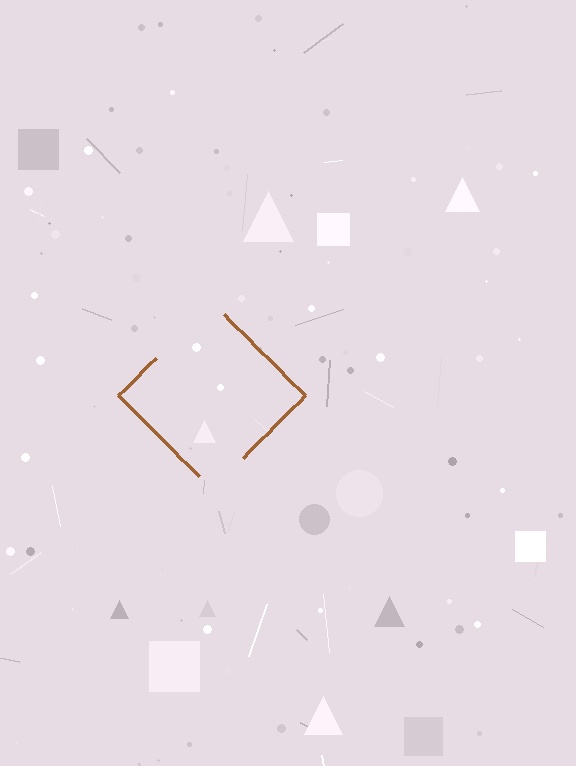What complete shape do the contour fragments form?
The contour fragments form a diamond.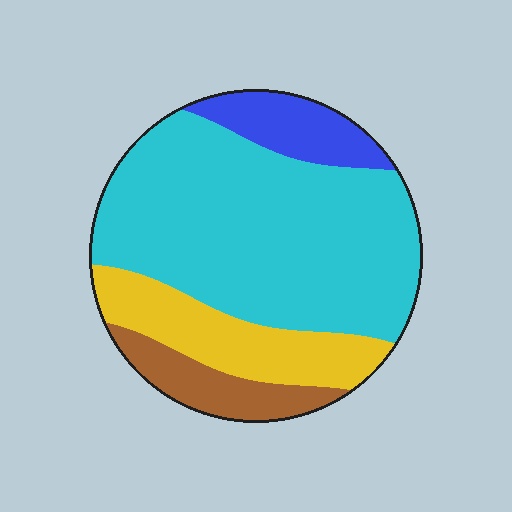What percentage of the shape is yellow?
Yellow takes up about one fifth (1/5) of the shape.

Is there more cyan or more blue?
Cyan.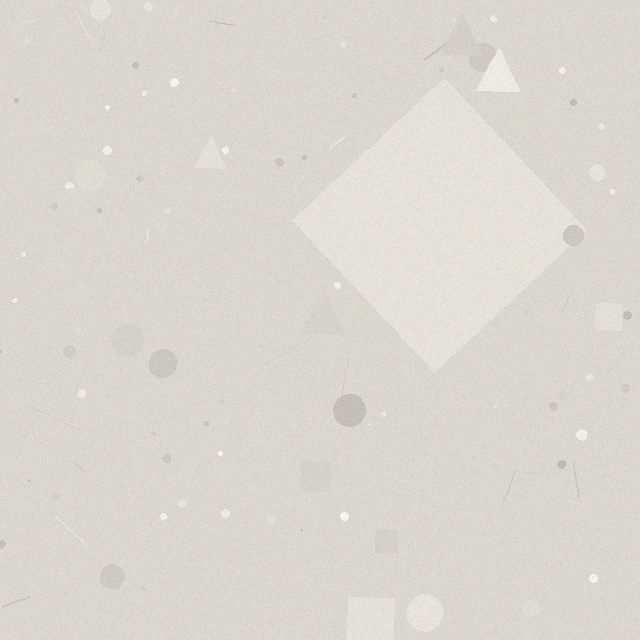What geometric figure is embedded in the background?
A diamond is embedded in the background.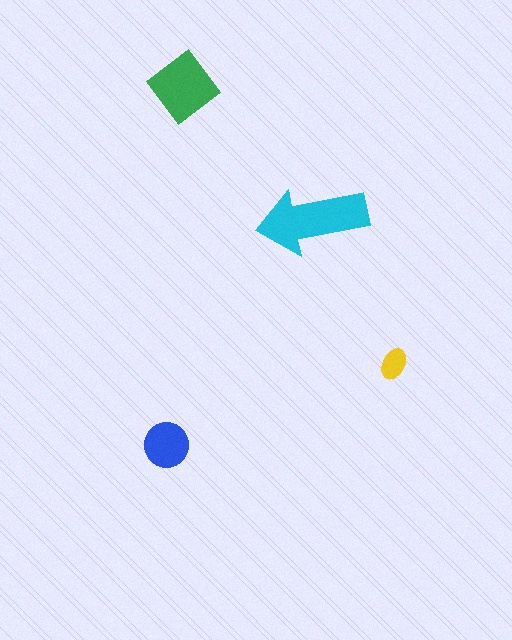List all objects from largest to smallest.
The cyan arrow, the green diamond, the blue circle, the yellow ellipse.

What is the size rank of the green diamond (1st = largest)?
2nd.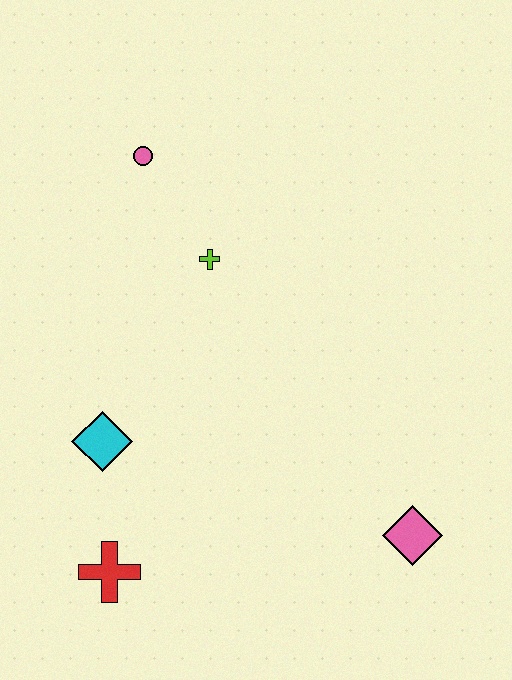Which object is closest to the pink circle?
The lime cross is closest to the pink circle.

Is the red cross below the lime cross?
Yes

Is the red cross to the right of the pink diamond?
No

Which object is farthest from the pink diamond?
The pink circle is farthest from the pink diamond.